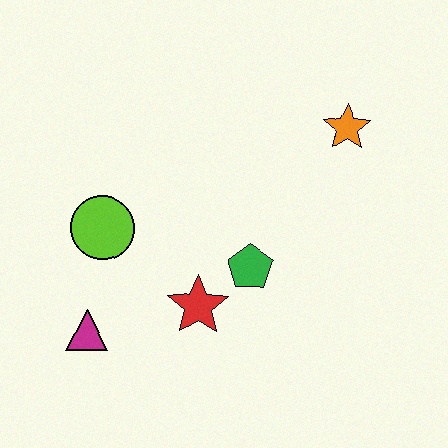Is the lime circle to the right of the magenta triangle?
Yes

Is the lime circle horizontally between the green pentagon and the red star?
No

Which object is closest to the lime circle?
The magenta triangle is closest to the lime circle.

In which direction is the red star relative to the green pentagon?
The red star is to the left of the green pentagon.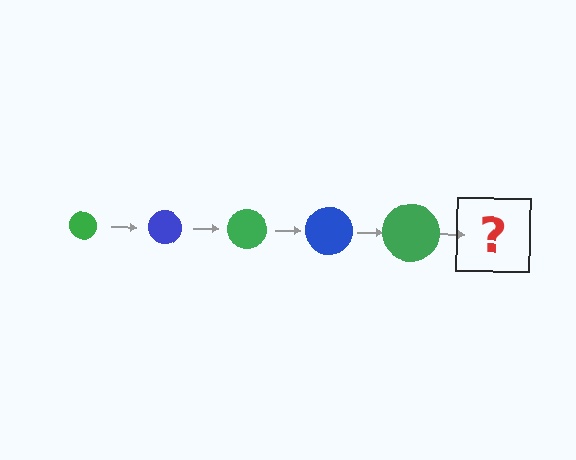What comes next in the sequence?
The next element should be a blue circle, larger than the previous one.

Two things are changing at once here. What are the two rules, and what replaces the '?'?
The two rules are that the circle grows larger each step and the color cycles through green and blue. The '?' should be a blue circle, larger than the previous one.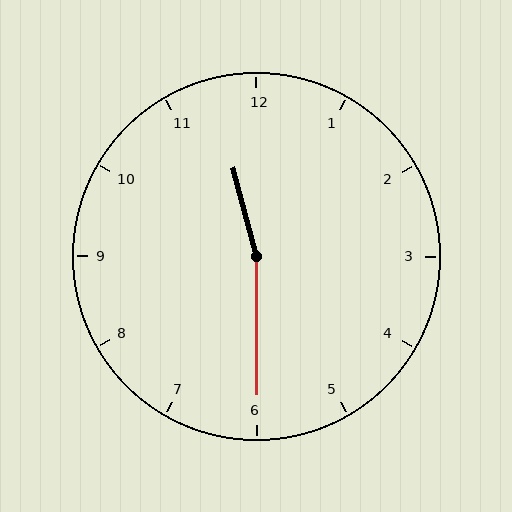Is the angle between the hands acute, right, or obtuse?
It is obtuse.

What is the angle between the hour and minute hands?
Approximately 165 degrees.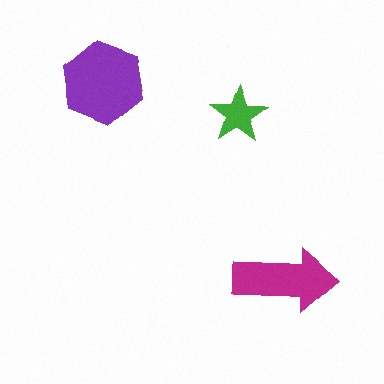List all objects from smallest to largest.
The green star, the magenta arrow, the purple hexagon.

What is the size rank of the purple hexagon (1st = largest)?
1st.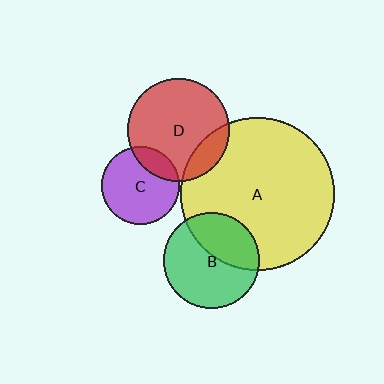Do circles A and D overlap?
Yes.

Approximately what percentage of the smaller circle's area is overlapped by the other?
Approximately 15%.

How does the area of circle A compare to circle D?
Approximately 2.2 times.